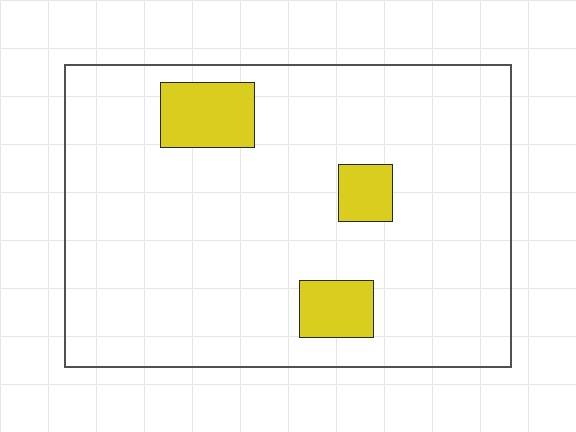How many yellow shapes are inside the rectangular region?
3.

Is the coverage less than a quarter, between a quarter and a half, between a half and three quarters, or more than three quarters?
Less than a quarter.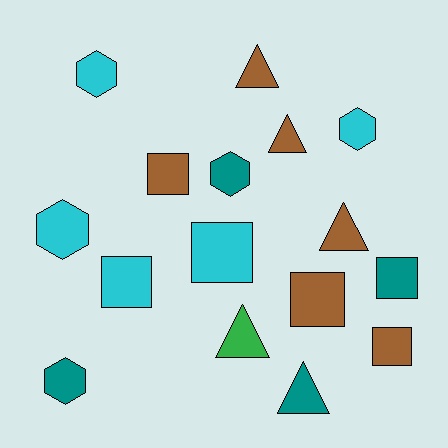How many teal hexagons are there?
There are 2 teal hexagons.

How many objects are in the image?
There are 16 objects.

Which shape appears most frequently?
Square, with 6 objects.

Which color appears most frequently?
Brown, with 6 objects.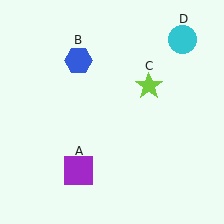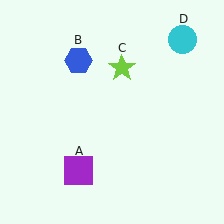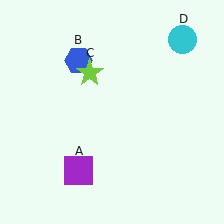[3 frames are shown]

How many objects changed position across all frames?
1 object changed position: lime star (object C).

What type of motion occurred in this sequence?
The lime star (object C) rotated counterclockwise around the center of the scene.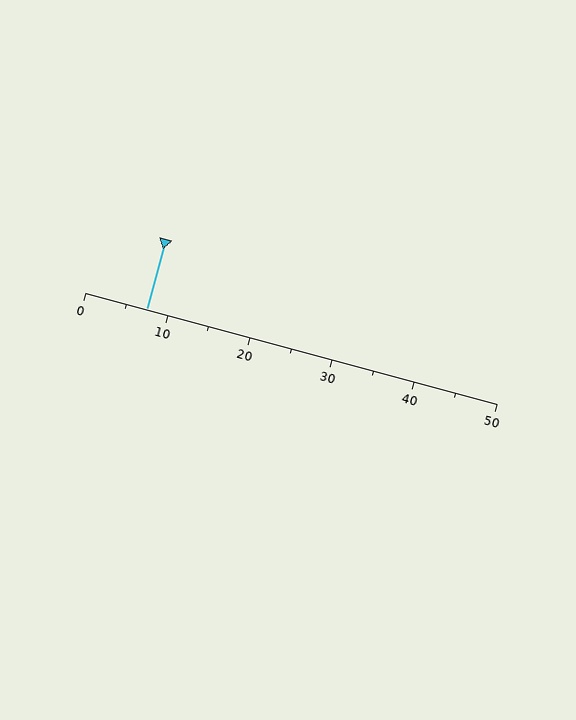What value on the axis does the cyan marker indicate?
The marker indicates approximately 7.5.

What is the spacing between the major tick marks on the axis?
The major ticks are spaced 10 apart.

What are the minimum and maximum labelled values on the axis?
The axis runs from 0 to 50.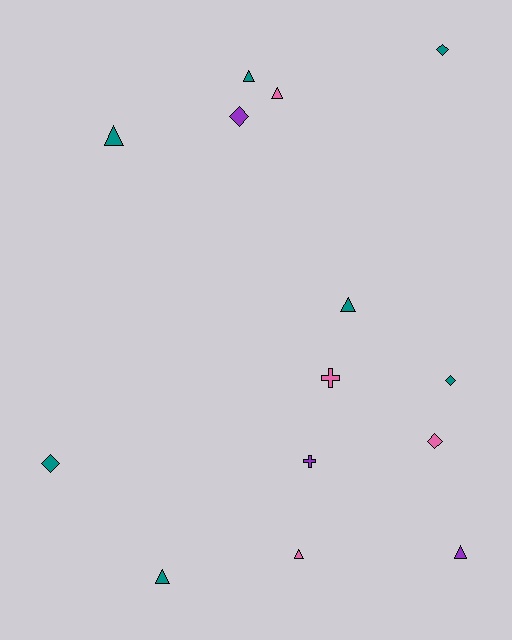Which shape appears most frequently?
Triangle, with 7 objects.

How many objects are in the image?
There are 14 objects.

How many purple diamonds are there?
There is 1 purple diamond.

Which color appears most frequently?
Teal, with 7 objects.